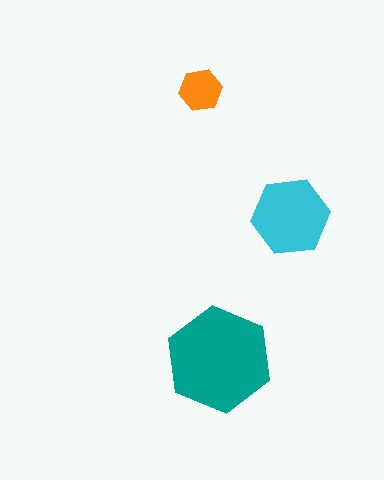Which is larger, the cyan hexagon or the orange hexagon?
The cyan one.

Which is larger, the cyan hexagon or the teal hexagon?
The teal one.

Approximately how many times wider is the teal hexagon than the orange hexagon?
About 2.5 times wider.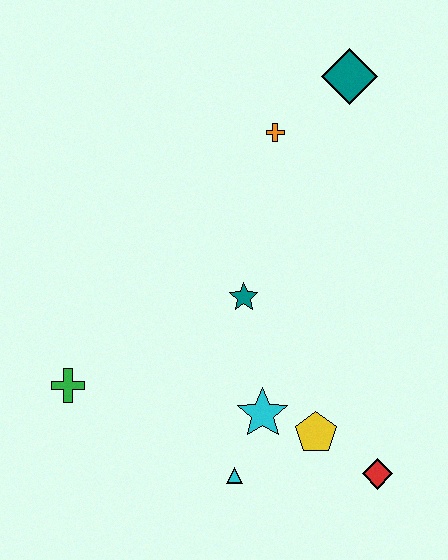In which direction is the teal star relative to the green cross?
The teal star is to the right of the green cross.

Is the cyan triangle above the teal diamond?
No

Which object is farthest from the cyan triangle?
The teal diamond is farthest from the cyan triangle.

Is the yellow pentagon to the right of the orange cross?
Yes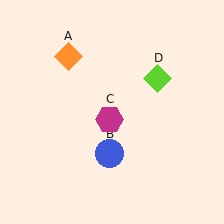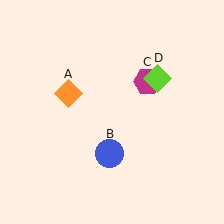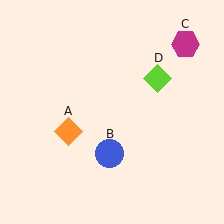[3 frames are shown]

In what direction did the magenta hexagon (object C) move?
The magenta hexagon (object C) moved up and to the right.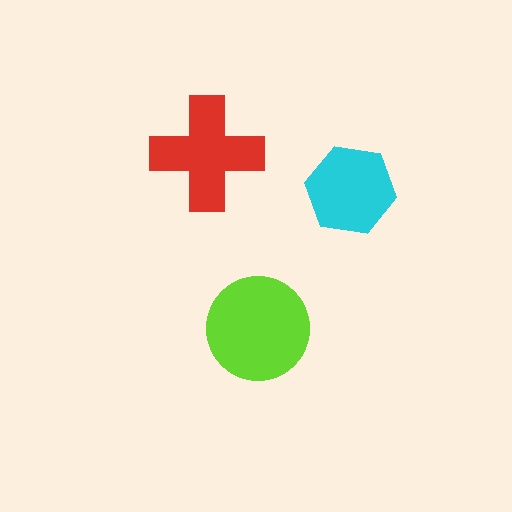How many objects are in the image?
There are 3 objects in the image.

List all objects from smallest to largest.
The cyan hexagon, the red cross, the lime circle.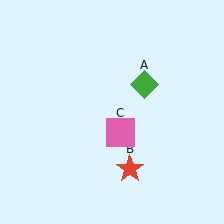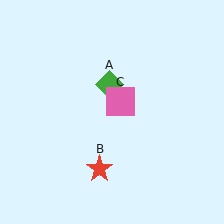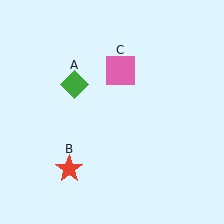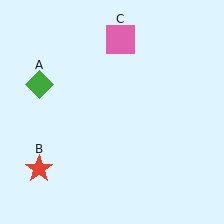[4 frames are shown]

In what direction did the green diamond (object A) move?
The green diamond (object A) moved left.